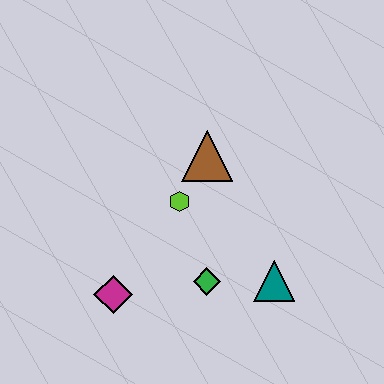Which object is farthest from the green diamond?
The brown triangle is farthest from the green diamond.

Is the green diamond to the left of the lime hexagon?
No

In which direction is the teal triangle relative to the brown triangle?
The teal triangle is below the brown triangle.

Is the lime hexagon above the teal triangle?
Yes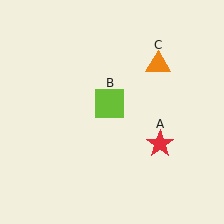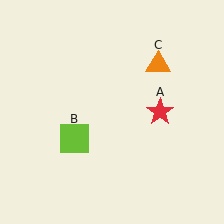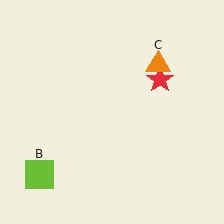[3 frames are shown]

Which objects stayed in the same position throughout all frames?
Orange triangle (object C) remained stationary.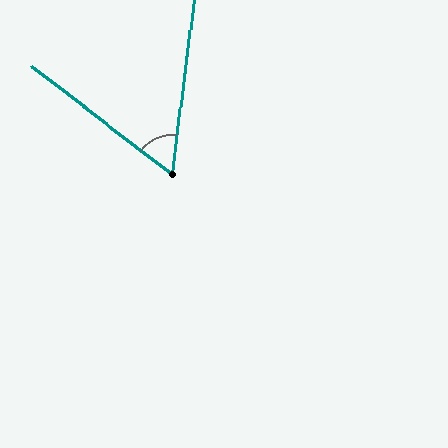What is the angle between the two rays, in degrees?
Approximately 59 degrees.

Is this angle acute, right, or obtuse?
It is acute.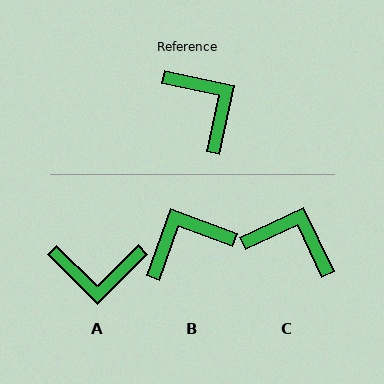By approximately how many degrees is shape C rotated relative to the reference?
Approximately 38 degrees counter-clockwise.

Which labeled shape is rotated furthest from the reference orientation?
A, about 123 degrees away.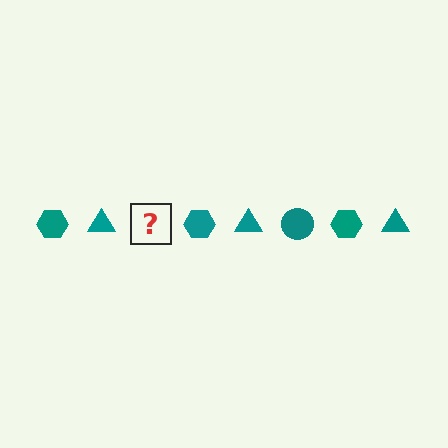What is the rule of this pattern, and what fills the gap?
The rule is that the pattern cycles through hexagon, triangle, circle shapes in teal. The gap should be filled with a teal circle.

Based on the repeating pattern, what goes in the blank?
The blank should be a teal circle.